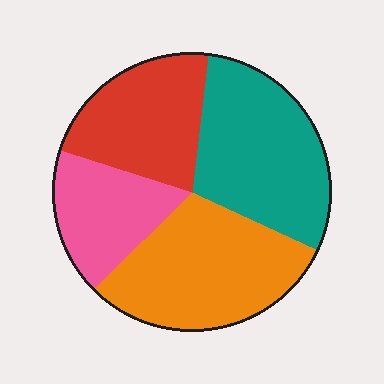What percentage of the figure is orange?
Orange covers 31% of the figure.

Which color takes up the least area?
Pink, at roughly 15%.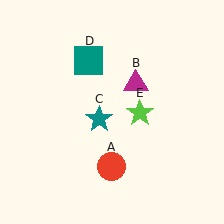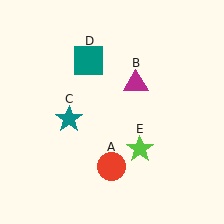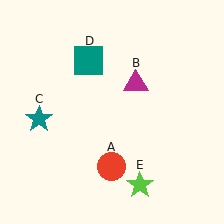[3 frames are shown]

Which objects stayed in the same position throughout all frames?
Red circle (object A) and magenta triangle (object B) and teal square (object D) remained stationary.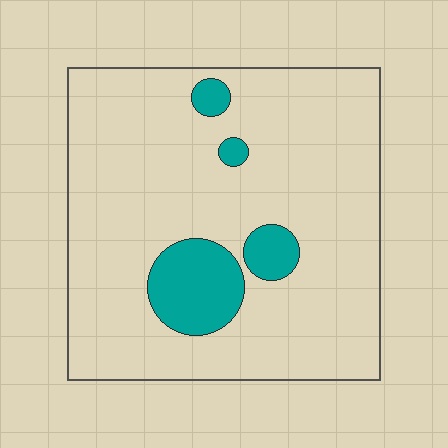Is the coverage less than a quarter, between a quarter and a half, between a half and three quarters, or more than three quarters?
Less than a quarter.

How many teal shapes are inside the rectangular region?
4.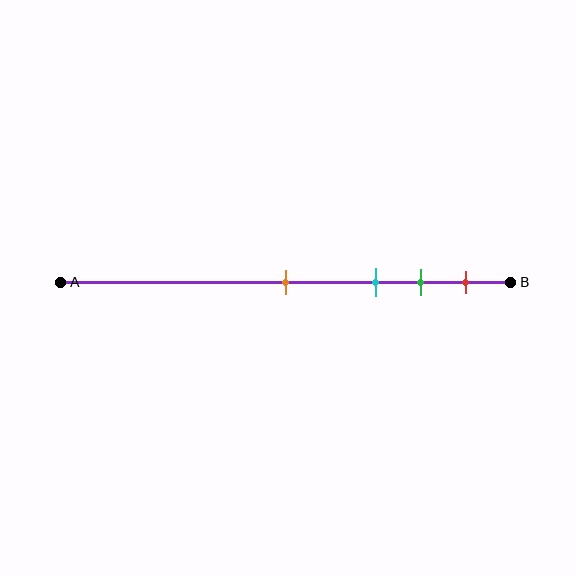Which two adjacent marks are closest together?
The green and red marks are the closest adjacent pair.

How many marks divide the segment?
There are 4 marks dividing the segment.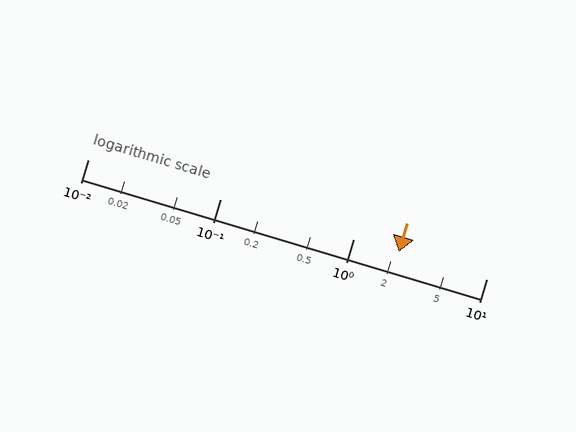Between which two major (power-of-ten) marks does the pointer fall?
The pointer is between 1 and 10.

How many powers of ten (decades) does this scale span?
The scale spans 3 decades, from 0.01 to 10.